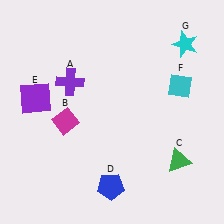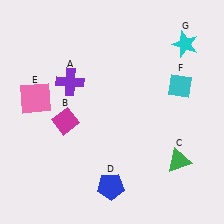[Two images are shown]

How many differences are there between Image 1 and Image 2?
There is 1 difference between the two images.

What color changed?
The square (E) changed from purple in Image 1 to pink in Image 2.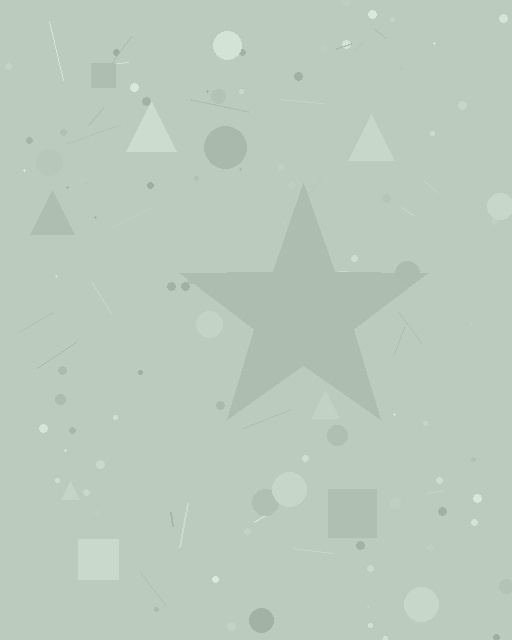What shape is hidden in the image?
A star is hidden in the image.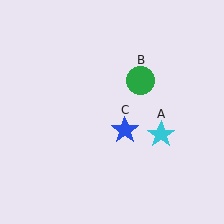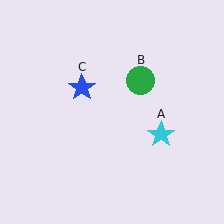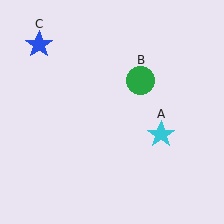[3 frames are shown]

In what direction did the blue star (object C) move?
The blue star (object C) moved up and to the left.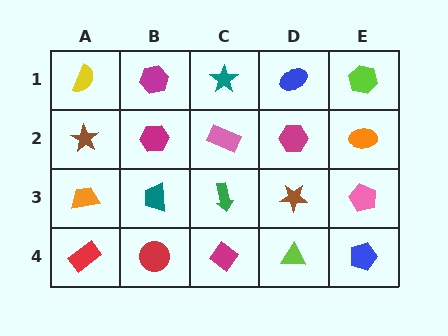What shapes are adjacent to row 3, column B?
A magenta hexagon (row 2, column B), a red circle (row 4, column B), an orange trapezoid (row 3, column A), a green arrow (row 3, column C).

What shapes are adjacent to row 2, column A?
A yellow semicircle (row 1, column A), an orange trapezoid (row 3, column A), a magenta hexagon (row 2, column B).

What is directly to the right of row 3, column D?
A pink pentagon.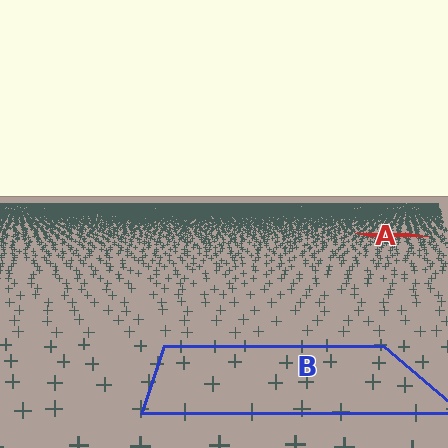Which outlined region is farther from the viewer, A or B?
Region A is farther from the viewer — the texture elements inside it appear smaller and more densely packed.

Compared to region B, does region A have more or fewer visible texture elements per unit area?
Region A has more texture elements per unit area — they are packed more densely because it is farther away.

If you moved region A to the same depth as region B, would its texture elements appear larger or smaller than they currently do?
They would appear larger. At a closer depth, the same texture elements are projected at a bigger on-screen size.